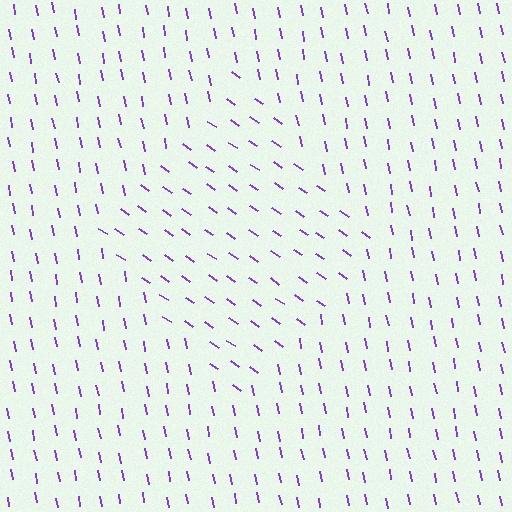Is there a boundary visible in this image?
Yes, there is a texture boundary formed by a change in line orientation.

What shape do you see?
I see a diamond.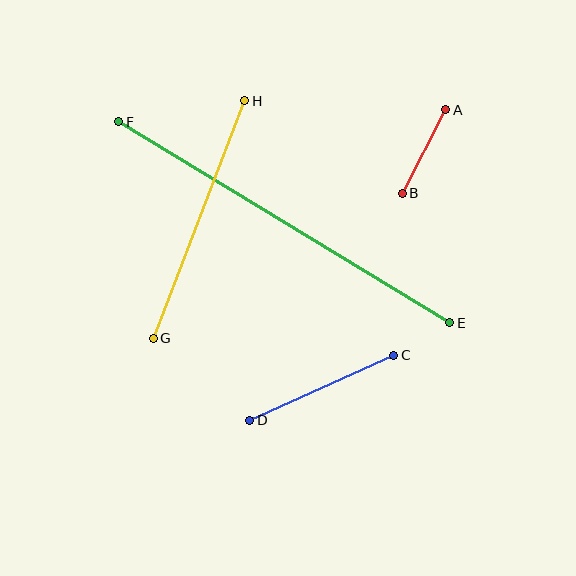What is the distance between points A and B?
The distance is approximately 94 pixels.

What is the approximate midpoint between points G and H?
The midpoint is at approximately (199, 220) pixels.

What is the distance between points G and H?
The distance is approximately 254 pixels.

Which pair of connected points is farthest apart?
Points E and F are farthest apart.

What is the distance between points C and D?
The distance is approximately 158 pixels.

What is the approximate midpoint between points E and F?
The midpoint is at approximately (284, 222) pixels.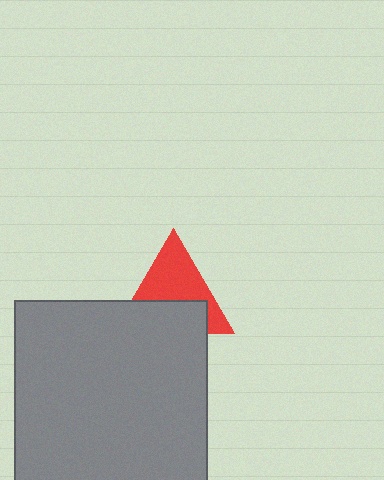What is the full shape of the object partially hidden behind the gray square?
The partially hidden object is a red triangle.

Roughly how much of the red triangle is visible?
About half of it is visible (roughly 55%).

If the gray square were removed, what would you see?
You would see the complete red triangle.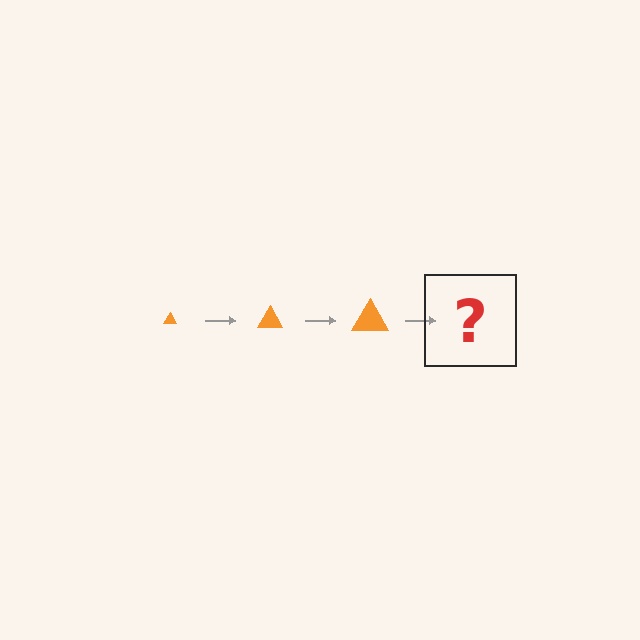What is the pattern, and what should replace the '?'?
The pattern is that the triangle gets progressively larger each step. The '?' should be an orange triangle, larger than the previous one.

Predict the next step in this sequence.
The next step is an orange triangle, larger than the previous one.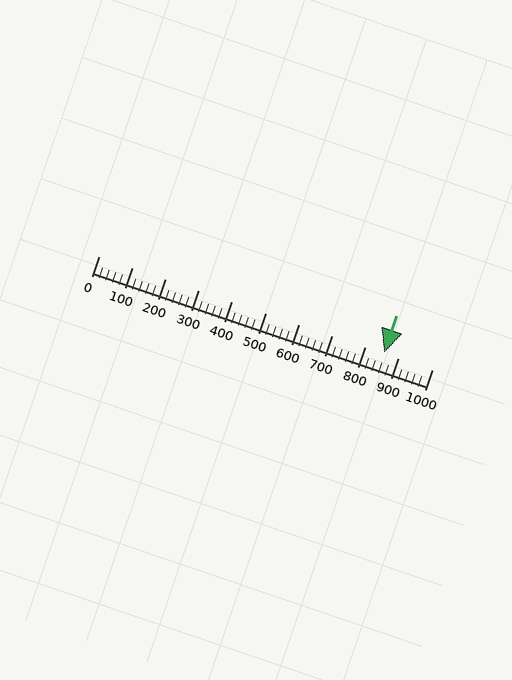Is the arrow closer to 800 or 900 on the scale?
The arrow is closer to 900.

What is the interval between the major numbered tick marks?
The major tick marks are spaced 100 units apart.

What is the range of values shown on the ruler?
The ruler shows values from 0 to 1000.